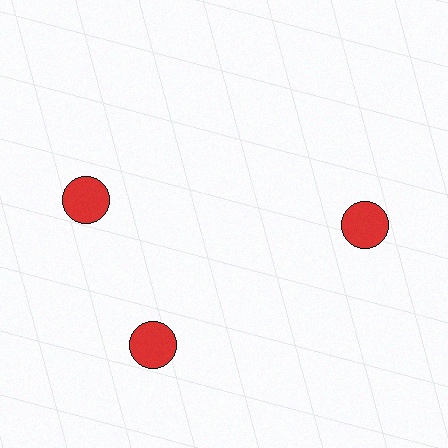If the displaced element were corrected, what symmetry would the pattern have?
It would have 3-fold rotational symmetry — the pattern would map onto itself every 120 degrees.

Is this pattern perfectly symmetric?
No. The 3 red circles are arranged in a ring, but one element near the 11 o'clock position is rotated out of alignment along the ring, breaking the 3-fold rotational symmetry.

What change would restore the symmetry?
The symmetry would be restored by rotating it back into even spacing with its neighbors so that all 3 circles sit at equal angles and equal distance from the center.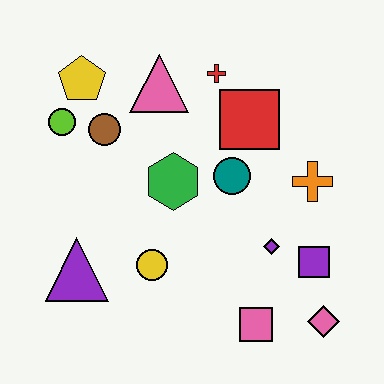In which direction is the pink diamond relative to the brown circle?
The pink diamond is to the right of the brown circle.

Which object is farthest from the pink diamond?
The yellow pentagon is farthest from the pink diamond.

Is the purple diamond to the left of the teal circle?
No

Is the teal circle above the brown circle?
No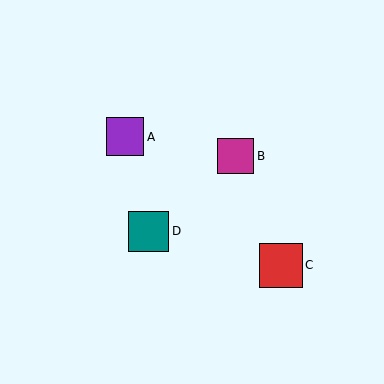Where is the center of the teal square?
The center of the teal square is at (149, 231).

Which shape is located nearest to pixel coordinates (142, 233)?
The teal square (labeled D) at (149, 231) is nearest to that location.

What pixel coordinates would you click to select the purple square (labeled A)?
Click at (125, 137) to select the purple square A.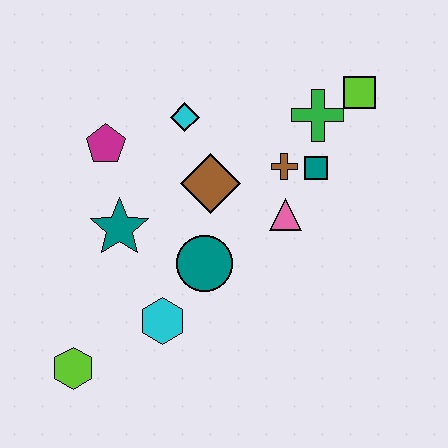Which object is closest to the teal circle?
The cyan hexagon is closest to the teal circle.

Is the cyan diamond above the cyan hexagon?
Yes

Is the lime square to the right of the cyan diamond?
Yes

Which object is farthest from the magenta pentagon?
The lime square is farthest from the magenta pentagon.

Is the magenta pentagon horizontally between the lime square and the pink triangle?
No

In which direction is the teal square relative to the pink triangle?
The teal square is above the pink triangle.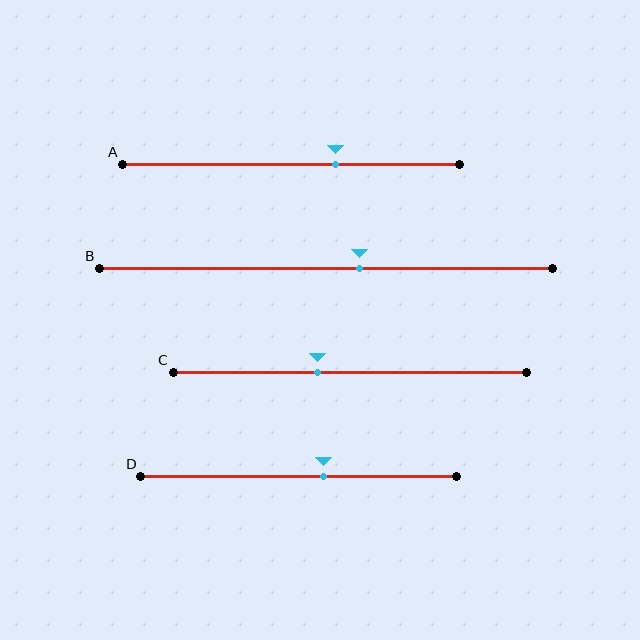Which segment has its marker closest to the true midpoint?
Segment B has its marker closest to the true midpoint.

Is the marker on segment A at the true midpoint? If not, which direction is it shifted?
No, the marker on segment A is shifted to the right by about 13% of the segment length.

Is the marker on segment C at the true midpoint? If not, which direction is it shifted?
No, the marker on segment C is shifted to the left by about 9% of the segment length.